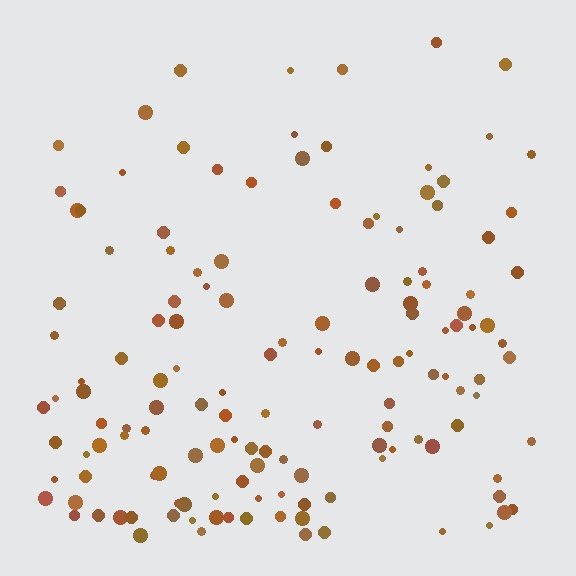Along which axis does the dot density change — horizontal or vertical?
Vertical.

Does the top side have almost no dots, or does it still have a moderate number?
Still a moderate number, just noticeably fewer than the bottom.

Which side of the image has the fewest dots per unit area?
The top.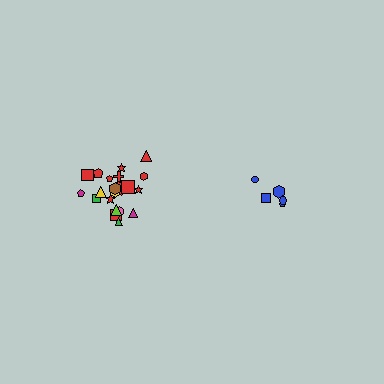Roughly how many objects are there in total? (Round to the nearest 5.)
Roughly 25 objects in total.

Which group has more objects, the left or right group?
The left group.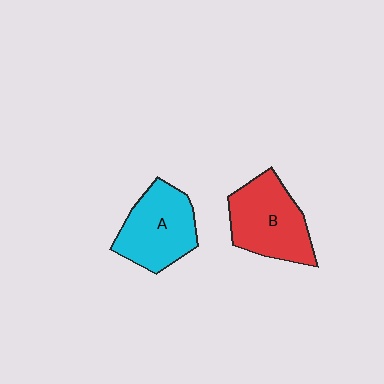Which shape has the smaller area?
Shape A (cyan).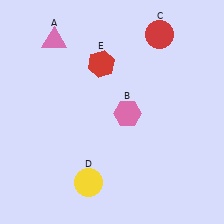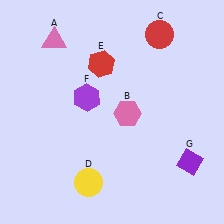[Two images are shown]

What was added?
A purple hexagon (F), a purple diamond (G) were added in Image 2.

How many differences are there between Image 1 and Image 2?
There are 2 differences between the two images.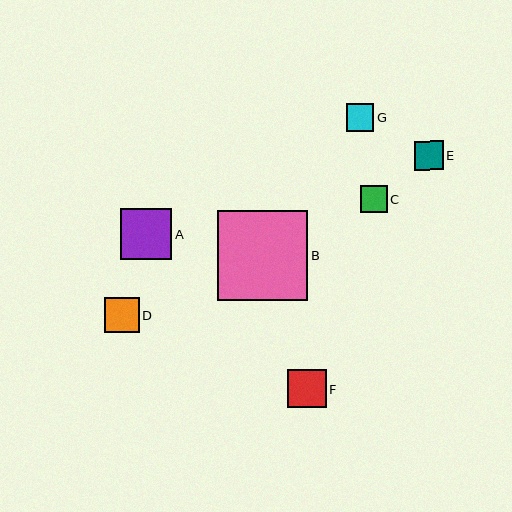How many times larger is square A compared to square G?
Square A is approximately 1.9 times the size of square G.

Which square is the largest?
Square B is the largest with a size of approximately 90 pixels.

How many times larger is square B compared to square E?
Square B is approximately 3.1 times the size of square E.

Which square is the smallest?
Square C is the smallest with a size of approximately 27 pixels.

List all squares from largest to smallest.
From largest to smallest: B, A, F, D, E, G, C.